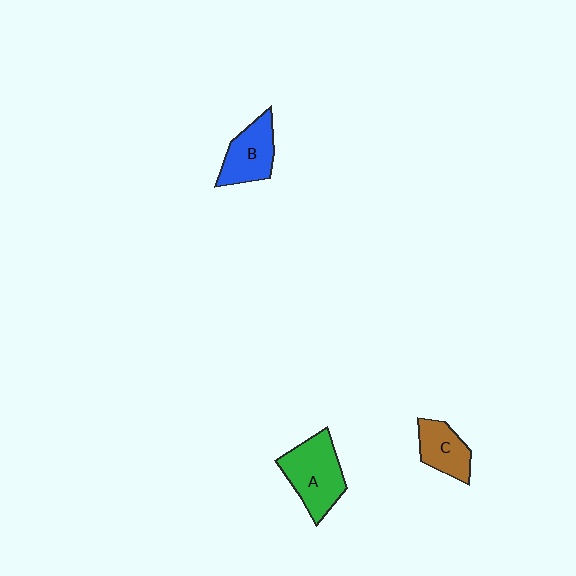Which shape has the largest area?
Shape A (green).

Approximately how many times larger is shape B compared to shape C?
Approximately 1.2 times.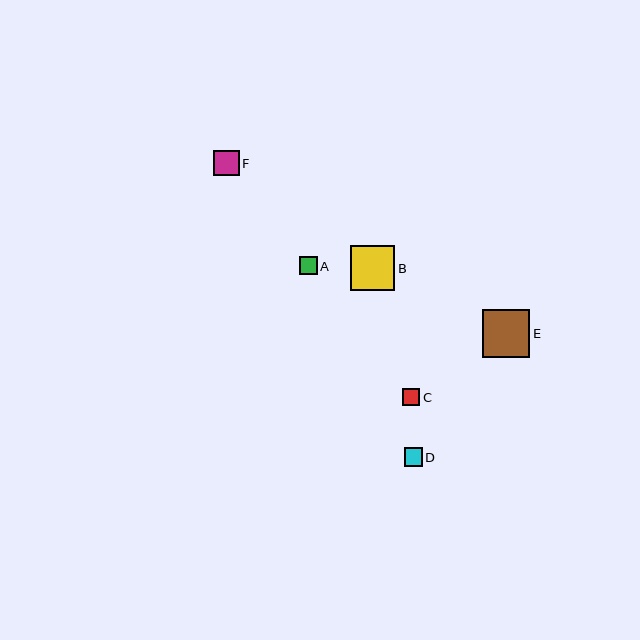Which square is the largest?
Square E is the largest with a size of approximately 47 pixels.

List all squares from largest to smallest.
From largest to smallest: E, B, F, D, A, C.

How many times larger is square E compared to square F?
Square E is approximately 1.9 times the size of square F.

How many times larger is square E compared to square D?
Square E is approximately 2.6 times the size of square D.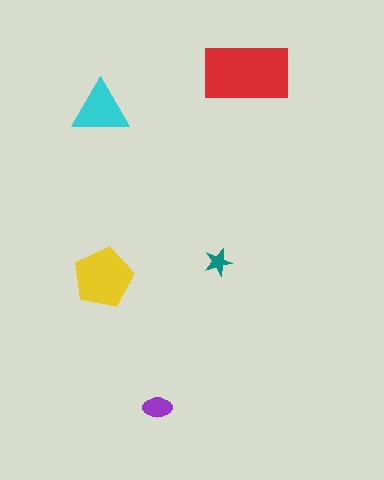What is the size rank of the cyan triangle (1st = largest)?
3rd.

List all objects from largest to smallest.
The red rectangle, the yellow pentagon, the cyan triangle, the purple ellipse, the teal star.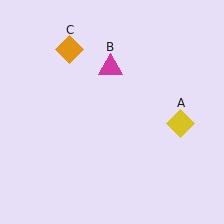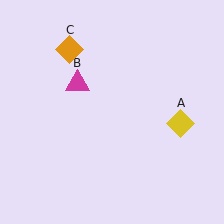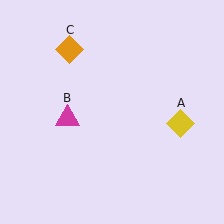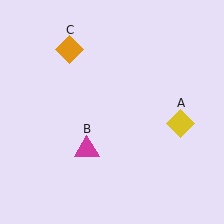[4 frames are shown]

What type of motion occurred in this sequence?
The magenta triangle (object B) rotated counterclockwise around the center of the scene.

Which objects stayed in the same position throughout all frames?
Yellow diamond (object A) and orange diamond (object C) remained stationary.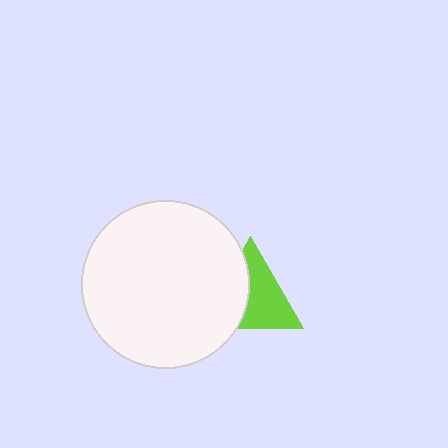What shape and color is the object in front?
The object in front is a white circle.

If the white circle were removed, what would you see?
You would see the complete lime triangle.